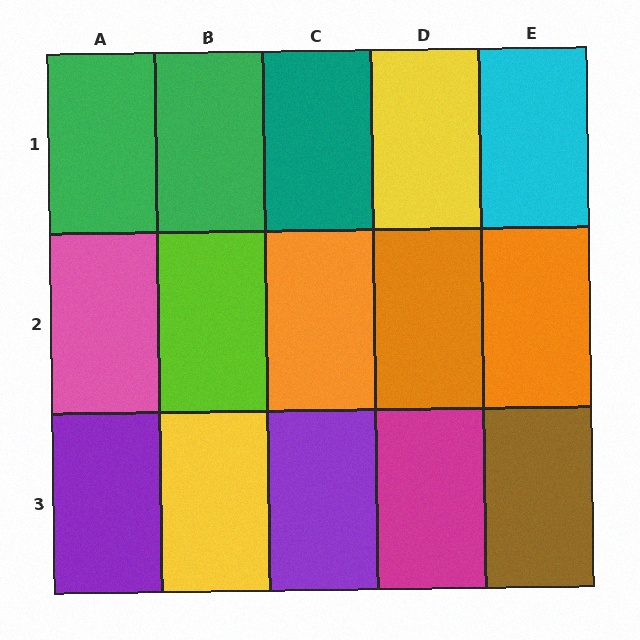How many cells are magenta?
1 cell is magenta.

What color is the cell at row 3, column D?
Magenta.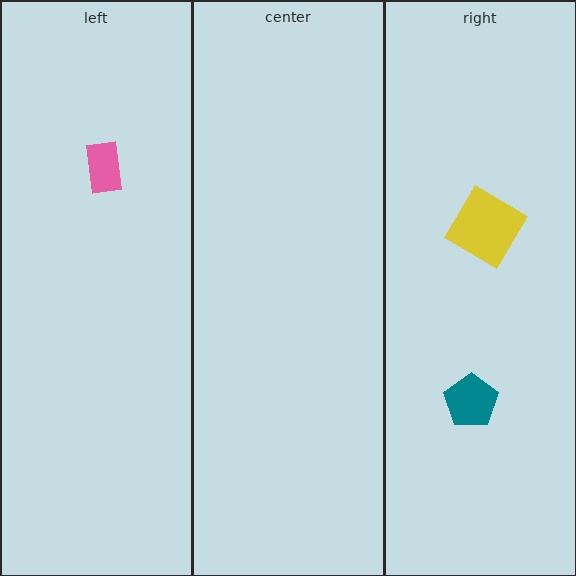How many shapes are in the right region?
2.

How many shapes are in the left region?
1.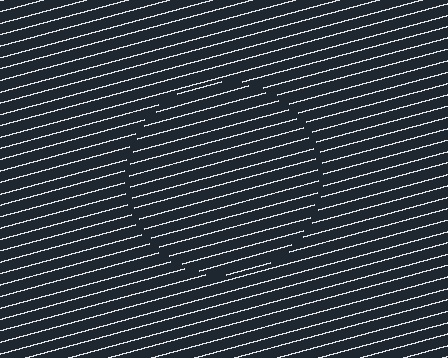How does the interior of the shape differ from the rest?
The interior of the shape contains the same grating, shifted by half a period — the contour is defined by the phase discontinuity where line-ends from the inner and outer gratings abut.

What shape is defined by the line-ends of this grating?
An illusory circle. The interior of the shape contains the same grating, shifted by half a period — the contour is defined by the phase discontinuity where line-ends from the inner and outer gratings abut.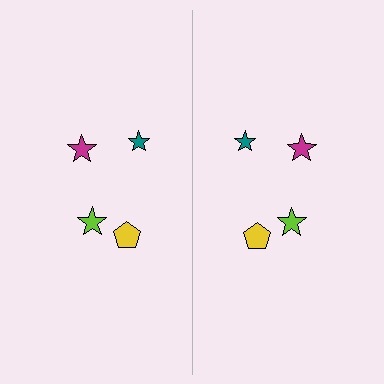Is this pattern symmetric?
Yes, this pattern has bilateral (reflection) symmetry.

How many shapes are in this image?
There are 8 shapes in this image.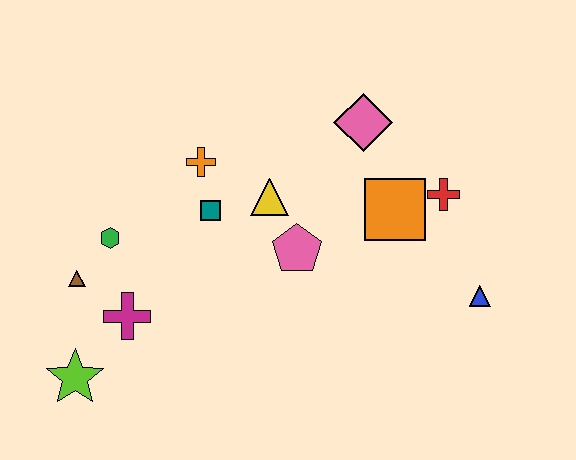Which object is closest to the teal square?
The orange cross is closest to the teal square.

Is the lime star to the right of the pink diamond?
No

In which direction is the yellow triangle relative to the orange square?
The yellow triangle is to the left of the orange square.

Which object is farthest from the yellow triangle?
The lime star is farthest from the yellow triangle.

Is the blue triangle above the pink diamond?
No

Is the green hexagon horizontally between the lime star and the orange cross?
Yes